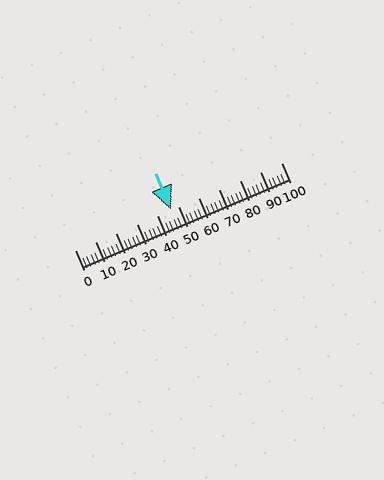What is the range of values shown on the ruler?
The ruler shows values from 0 to 100.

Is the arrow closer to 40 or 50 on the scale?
The arrow is closer to 50.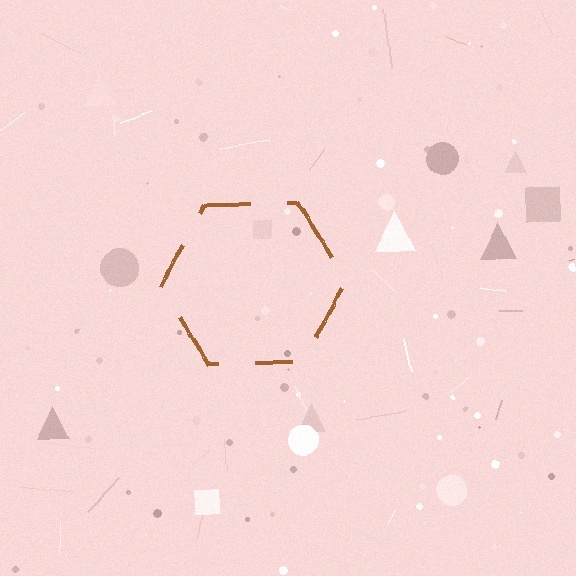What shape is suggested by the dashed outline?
The dashed outline suggests a hexagon.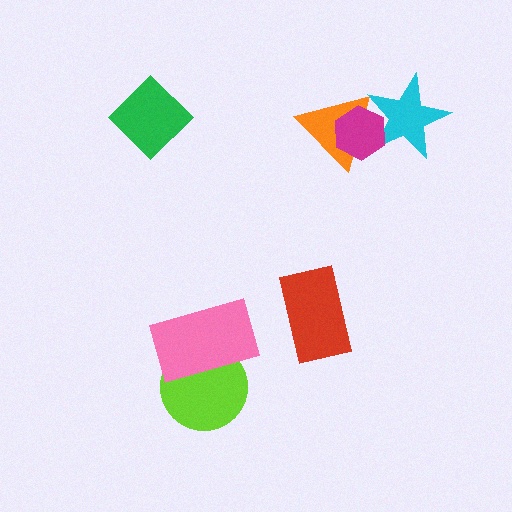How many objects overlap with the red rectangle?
0 objects overlap with the red rectangle.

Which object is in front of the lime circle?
The pink rectangle is in front of the lime circle.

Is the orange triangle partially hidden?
Yes, it is partially covered by another shape.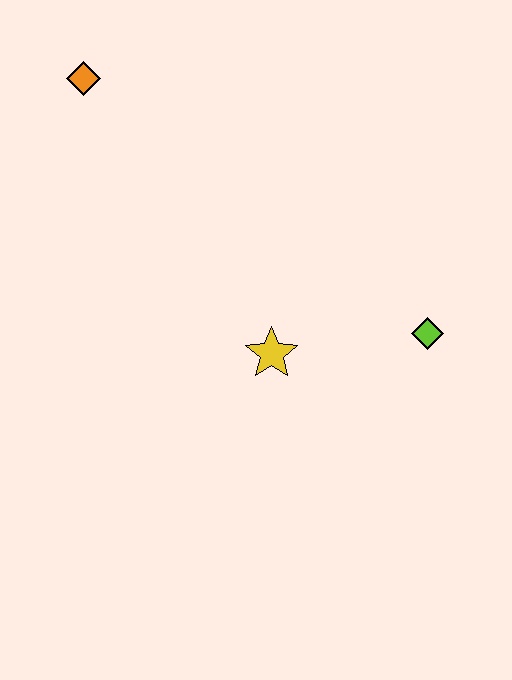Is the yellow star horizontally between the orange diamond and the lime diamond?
Yes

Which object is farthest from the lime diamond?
The orange diamond is farthest from the lime diamond.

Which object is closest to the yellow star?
The lime diamond is closest to the yellow star.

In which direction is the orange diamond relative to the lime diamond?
The orange diamond is to the left of the lime diamond.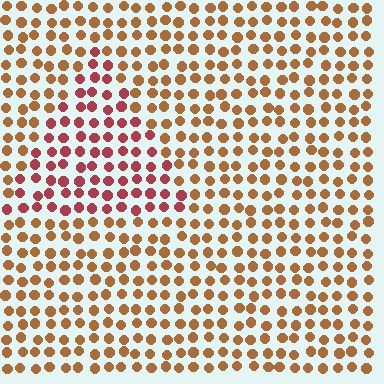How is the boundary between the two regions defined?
The boundary is defined purely by a slight shift in hue (about 37 degrees). Spacing, size, and orientation are identical on both sides.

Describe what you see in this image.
The image is filled with small brown elements in a uniform arrangement. A triangle-shaped region is visible where the elements are tinted to a slightly different hue, forming a subtle color boundary.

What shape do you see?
I see a triangle.